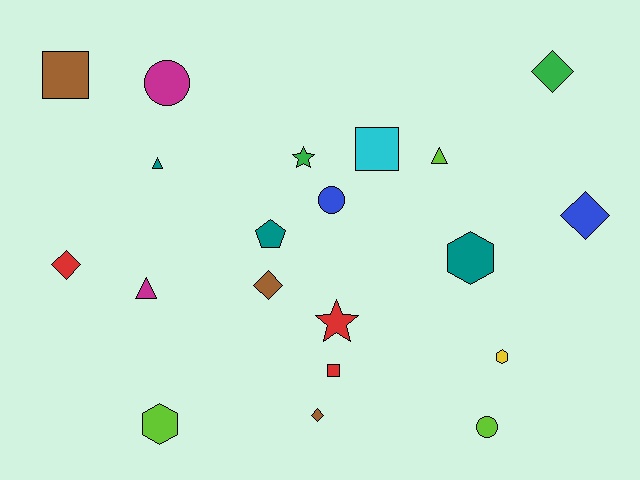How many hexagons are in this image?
There are 3 hexagons.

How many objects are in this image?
There are 20 objects.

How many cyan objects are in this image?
There is 1 cyan object.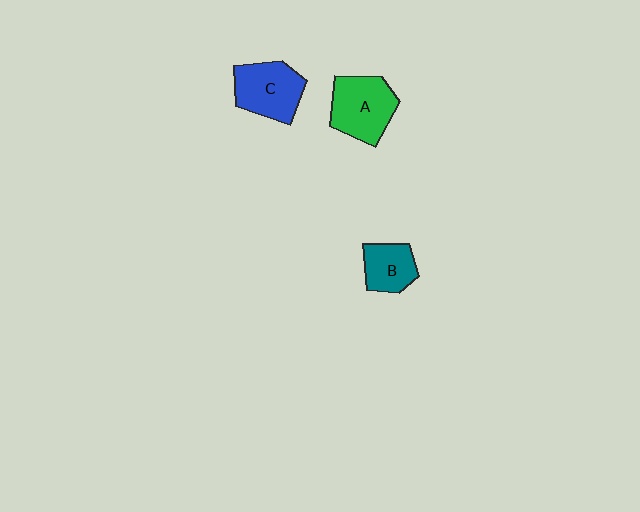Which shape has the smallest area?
Shape B (teal).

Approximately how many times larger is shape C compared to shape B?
Approximately 1.5 times.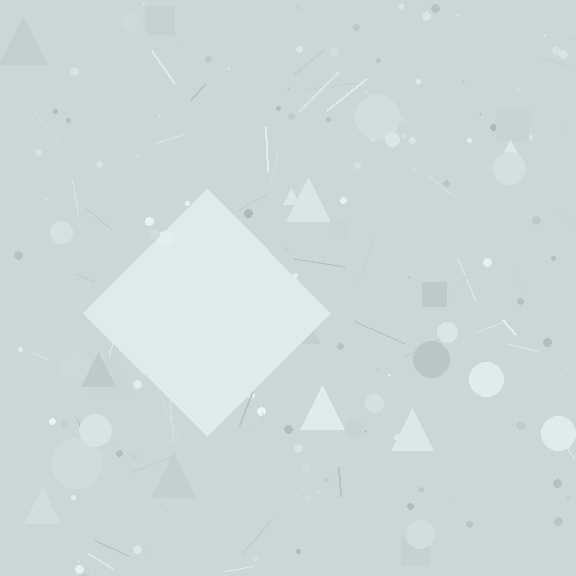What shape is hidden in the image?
A diamond is hidden in the image.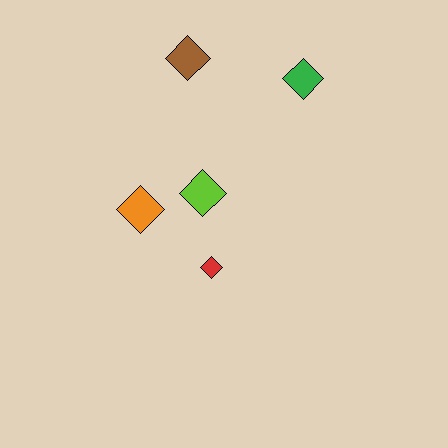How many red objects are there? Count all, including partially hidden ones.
There is 1 red object.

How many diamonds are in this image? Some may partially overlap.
There are 5 diamonds.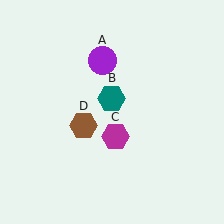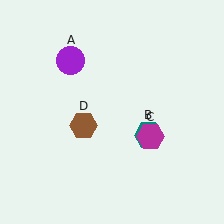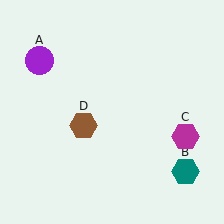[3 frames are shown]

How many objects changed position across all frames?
3 objects changed position: purple circle (object A), teal hexagon (object B), magenta hexagon (object C).